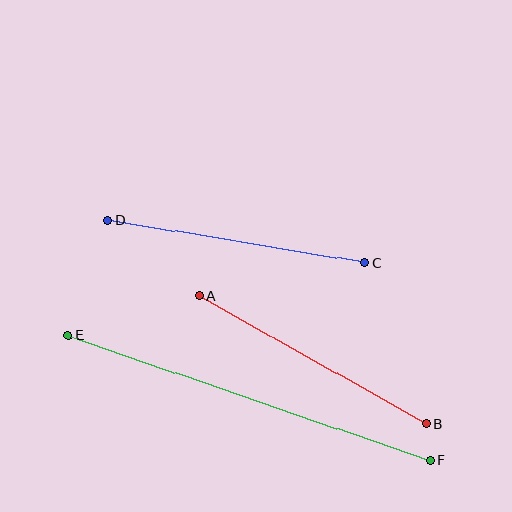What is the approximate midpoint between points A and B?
The midpoint is at approximately (313, 360) pixels.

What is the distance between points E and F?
The distance is approximately 383 pixels.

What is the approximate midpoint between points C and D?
The midpoint is at approximately (236, 242) pixels.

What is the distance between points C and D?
The distance is approximately 261 pixels.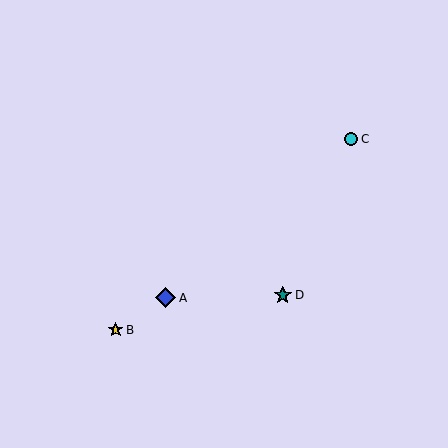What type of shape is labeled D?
Shape D is a teal star.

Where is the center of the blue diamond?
The center of the blue diamond is at (166, 298).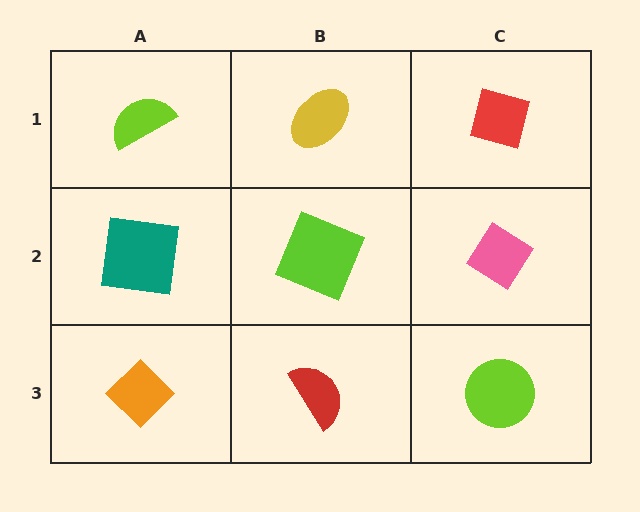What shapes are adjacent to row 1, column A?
A teal square (row 2, column A), a yellow ellipse (row 1, column B).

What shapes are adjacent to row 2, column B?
A yellow ellipse (row 1, column B), a red semicircle (row 3, column B), a teal square (row 2, column A), a pink diamond (row 2, column C).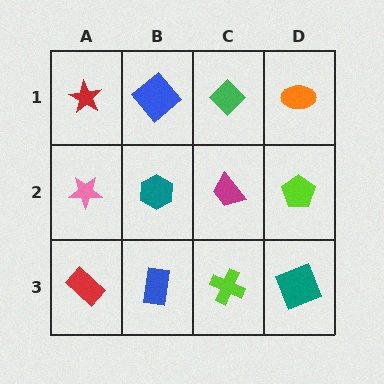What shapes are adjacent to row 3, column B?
A teal hexagon (row 2, column B), a red rectangle (row 3, column A), a lime cross (row 3, column C).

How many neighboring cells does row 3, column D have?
2.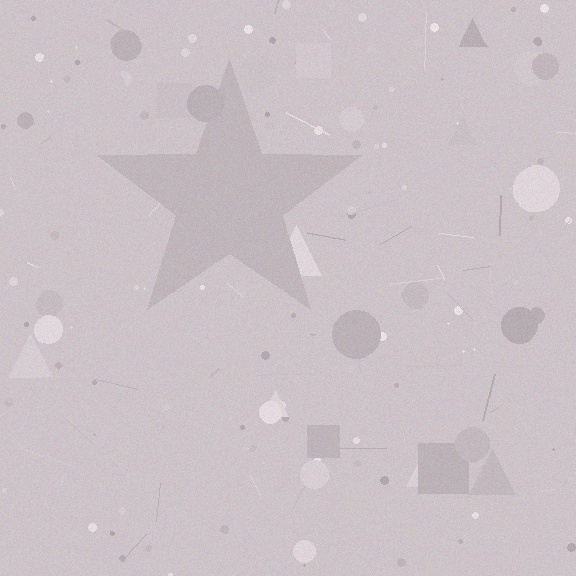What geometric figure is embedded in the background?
A star is embedded in the background.